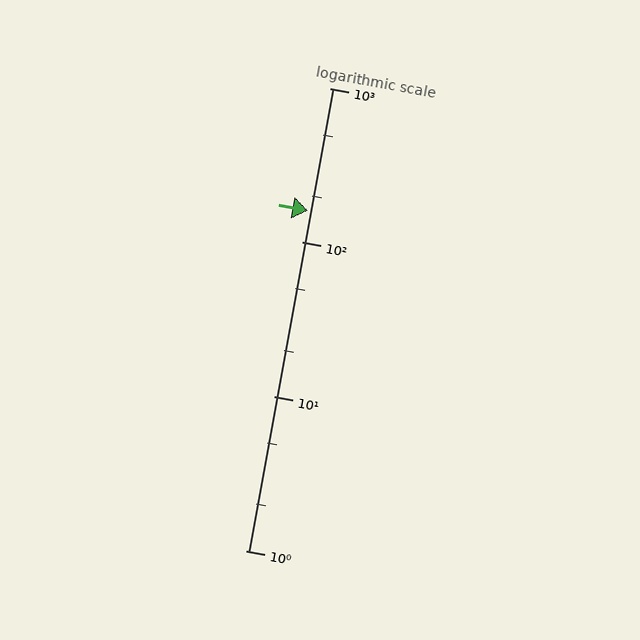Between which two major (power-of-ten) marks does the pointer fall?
The pointer is between 100 and 1000.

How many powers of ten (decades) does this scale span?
The scale spans 3 decades, from 1 to 1000.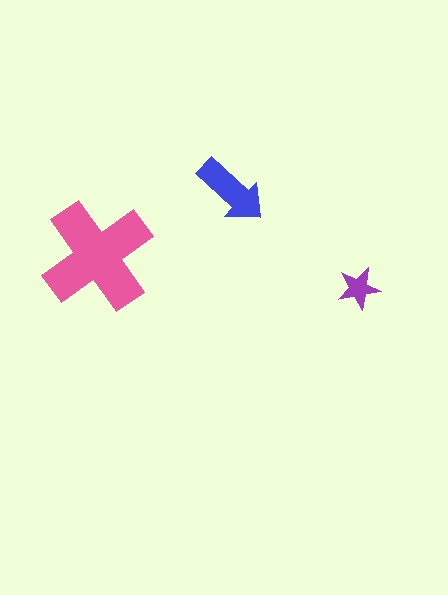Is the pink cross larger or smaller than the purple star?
Larger.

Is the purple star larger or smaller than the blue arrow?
Smaller.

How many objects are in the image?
There are 3 objects in the image.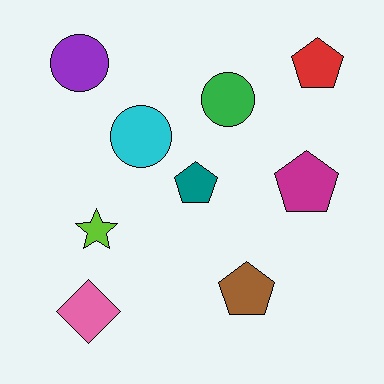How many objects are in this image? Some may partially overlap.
There are 9 objects.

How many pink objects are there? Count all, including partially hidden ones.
There is 1 pink object.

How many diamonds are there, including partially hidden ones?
There is 1 diamond.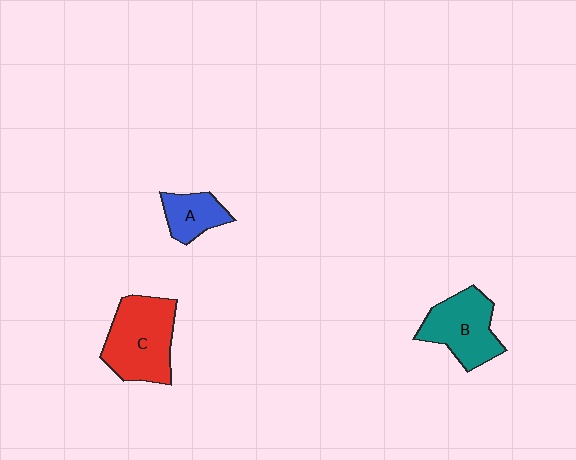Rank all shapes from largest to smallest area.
From largest to smallest: C (red), B (teal), A (blue).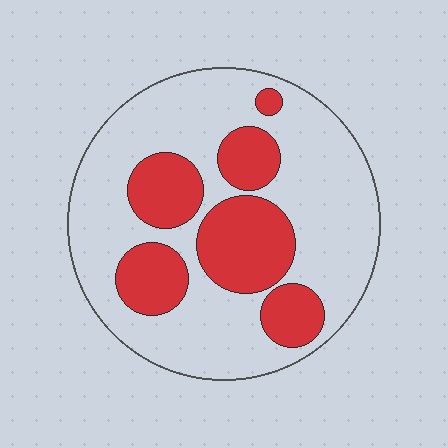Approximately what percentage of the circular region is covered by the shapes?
Approximately 30%.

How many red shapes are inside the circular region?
6.